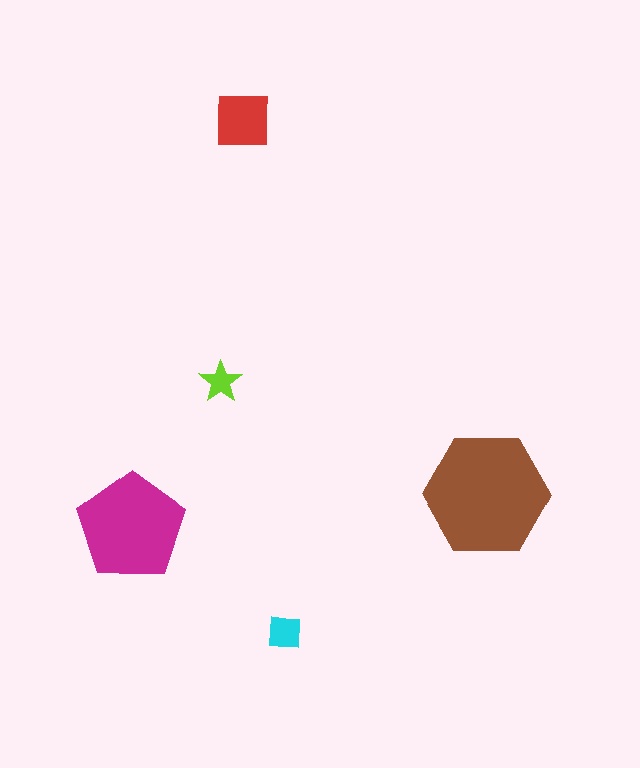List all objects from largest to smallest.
The brown hexagon, the magenta pentagon, the red square, the cyan square, the lime star.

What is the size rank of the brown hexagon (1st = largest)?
1st.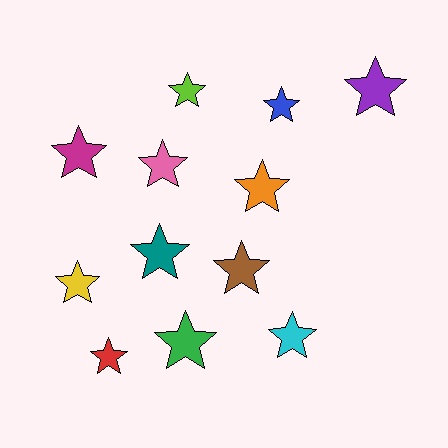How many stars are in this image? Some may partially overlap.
There are 12 stars.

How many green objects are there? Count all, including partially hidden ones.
There is 1 green object.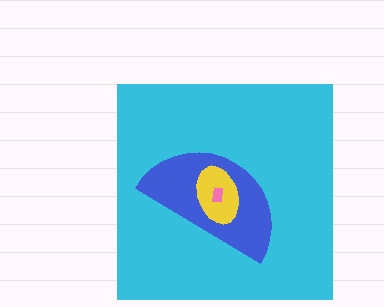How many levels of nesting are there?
4.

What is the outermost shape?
The cyan square.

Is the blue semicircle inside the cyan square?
Yes.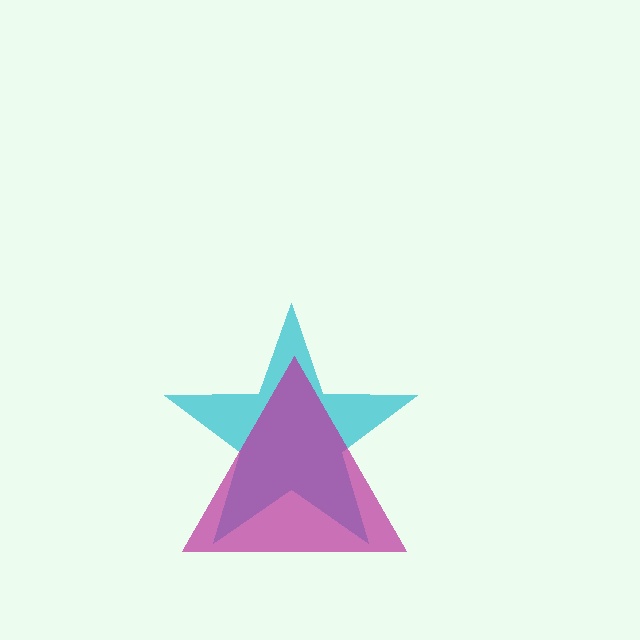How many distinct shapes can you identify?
There are 2 distinct shapes: a cyan star, a magenta triangle.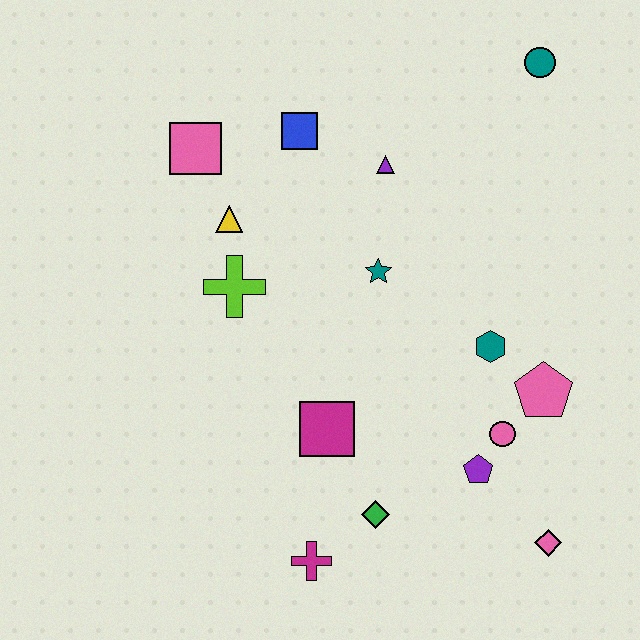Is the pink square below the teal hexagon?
No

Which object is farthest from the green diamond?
The teal circle is farthest from the green diamond.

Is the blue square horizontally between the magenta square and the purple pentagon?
No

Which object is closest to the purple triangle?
The blue square is closest to the purple triangle.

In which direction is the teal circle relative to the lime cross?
The teal circle is to the right of the lime cross.